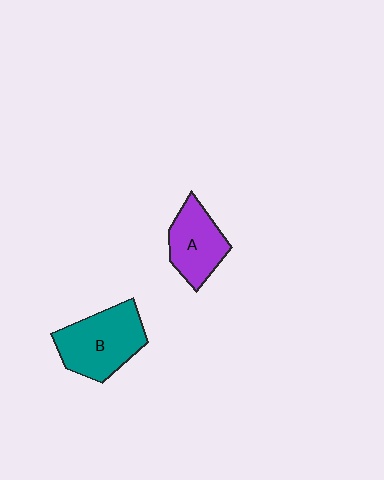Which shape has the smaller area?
Shape A (purple).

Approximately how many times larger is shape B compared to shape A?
Approximately 1.4 times.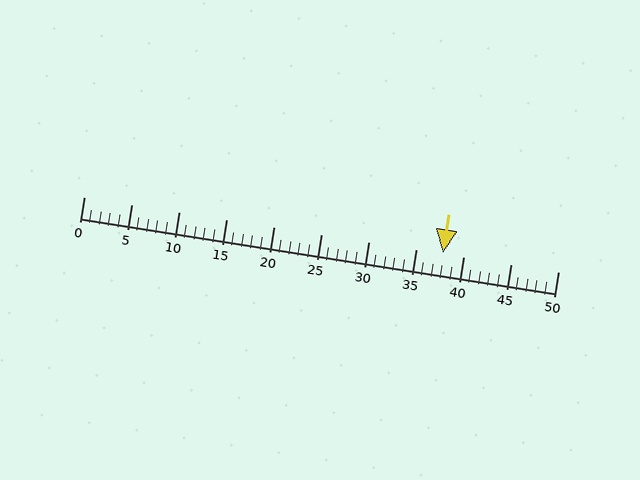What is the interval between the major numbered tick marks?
The major tick marks are spaced 5 units apart.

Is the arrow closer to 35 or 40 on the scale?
The arrow is closer to 40.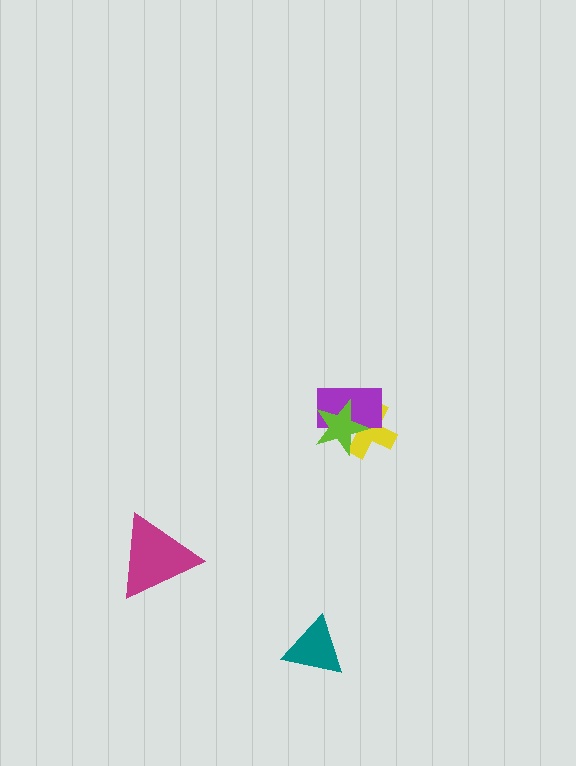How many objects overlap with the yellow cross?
2 objects overlap with the yellow cross.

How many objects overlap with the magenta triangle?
0 objects overlap with the magenta triangle.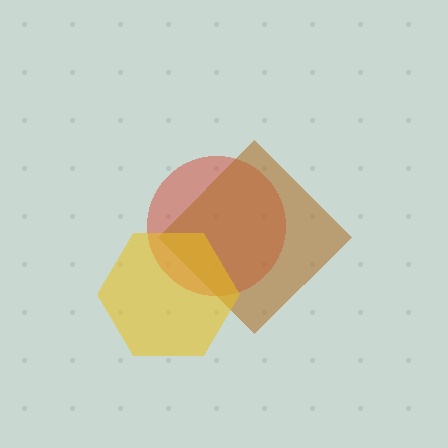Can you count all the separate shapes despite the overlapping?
Yes, there are 3 separate shapes.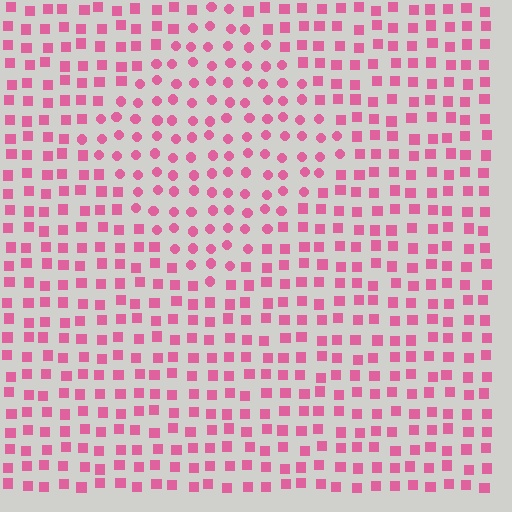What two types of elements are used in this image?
The image uses circles inside the diamond region and squares outside it.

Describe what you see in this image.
The image is filled with small pink elements arranged in a uniform grid. A diamond-shaped region contains circles, while the surrounding area contains squares. The boundary is defined purely by the change in element shape.